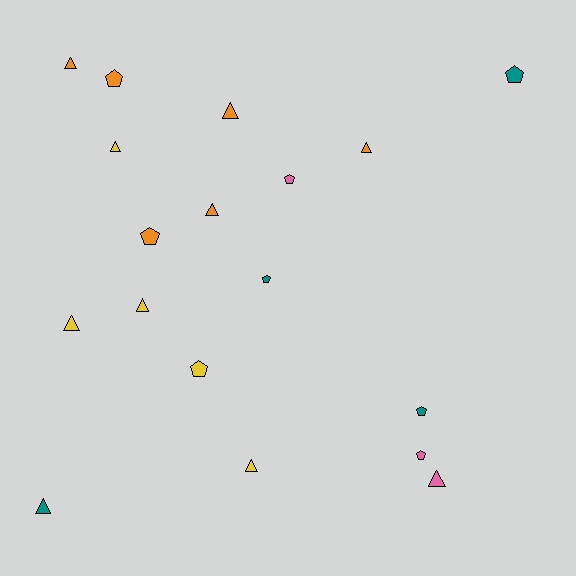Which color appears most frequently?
Orange, with 6 objects.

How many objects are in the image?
There are 18 objects.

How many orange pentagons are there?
There are 2 orange pentagons.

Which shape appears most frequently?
Triangle, with 10 objects.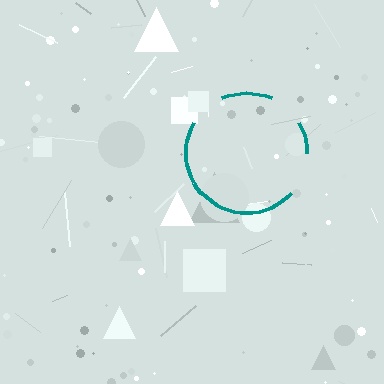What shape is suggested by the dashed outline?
The dashed outline suggests a circle.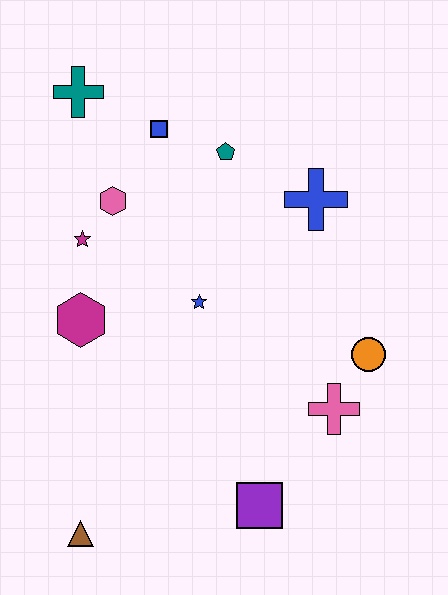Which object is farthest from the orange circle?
The teal cross is farthest from the orange circle.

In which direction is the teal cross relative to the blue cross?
The teal cross is to the left of the blue cross.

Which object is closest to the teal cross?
The blue square is closest to the teal cross.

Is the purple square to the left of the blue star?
No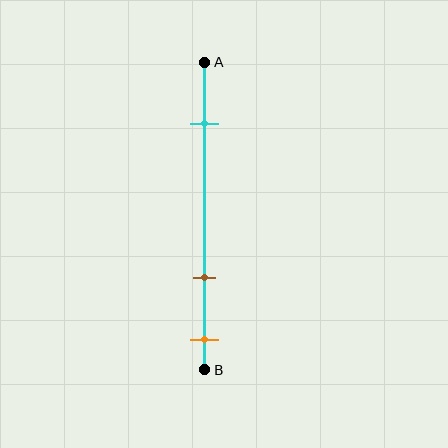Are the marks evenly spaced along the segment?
No, the marks are not evenly spaced.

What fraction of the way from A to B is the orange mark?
The orange mark is approximately 90% (0.9) of the way from A to B.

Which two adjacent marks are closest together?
The brown and orange marks are the closest adjacent pair.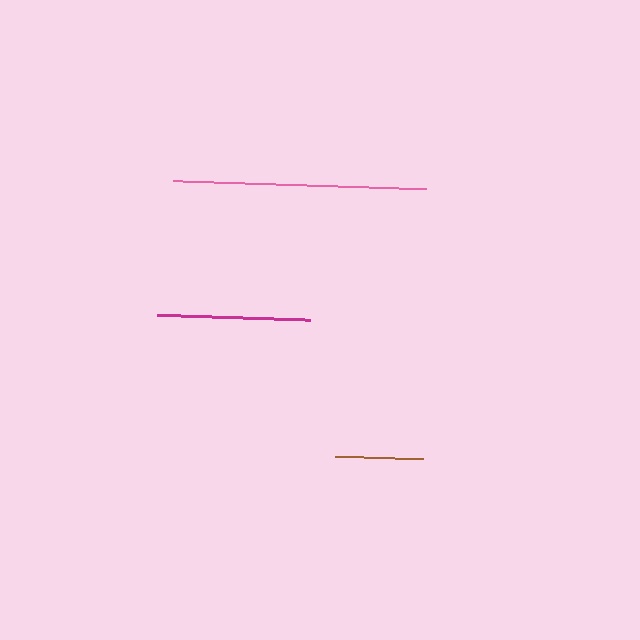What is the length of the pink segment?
The pink segment is approximately 253 pixels long.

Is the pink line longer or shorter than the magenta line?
The pink line is longer than the magenta line.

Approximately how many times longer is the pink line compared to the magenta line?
The pink line is approximately 1.6 times the length of the magenta line.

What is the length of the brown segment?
The brown segment is approximately 87 pixels long.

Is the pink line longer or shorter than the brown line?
The pink line is longer than the brown line.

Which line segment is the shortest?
The brown line is the shortest at approximately 87 pixels.